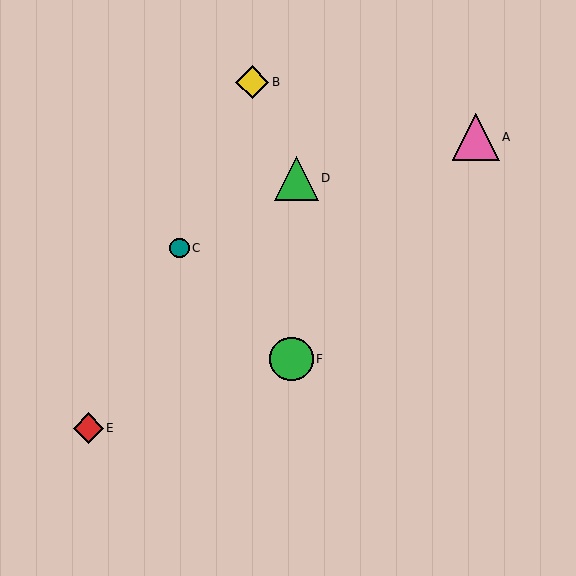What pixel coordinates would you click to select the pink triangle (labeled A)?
Click at (476, 137) to select the pink triangle A.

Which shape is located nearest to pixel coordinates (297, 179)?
The green triangle (labeled D) at (296, 178) is nearest to that location.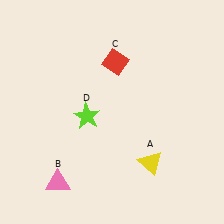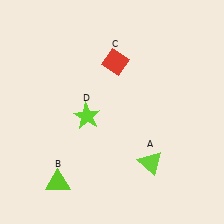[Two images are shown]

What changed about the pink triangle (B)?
In Image 1, B is pink. In Image 2, it changed to lime.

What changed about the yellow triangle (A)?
In Image 1, A is yellow. In Image 2, it changed to lime.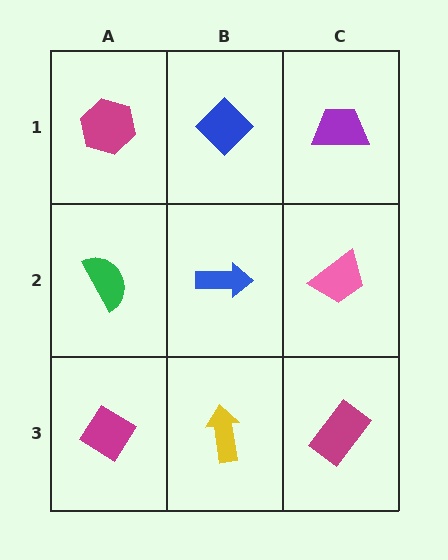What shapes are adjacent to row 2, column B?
A blue diamond (row 1, column B), a yellow arrow (row 3, column B), a green semicircle (row 2, column A), a pink trapezoid (row 2, column C).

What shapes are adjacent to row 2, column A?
A magenta hexagon (row 1, column A), a magenta diamond (row 3, column A), a blue arrow (row 2, column B).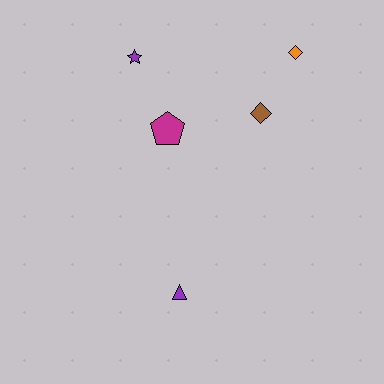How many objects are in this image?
There are 5 objects.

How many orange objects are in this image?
There is 1 orange object.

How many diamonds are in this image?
There are 2 diamonds.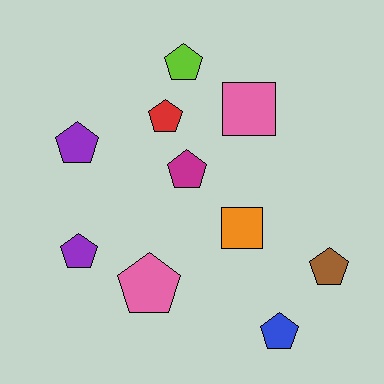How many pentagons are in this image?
There are 8 pentagons.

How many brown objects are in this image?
There is 1 brown object.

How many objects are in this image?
There are 10 objects.